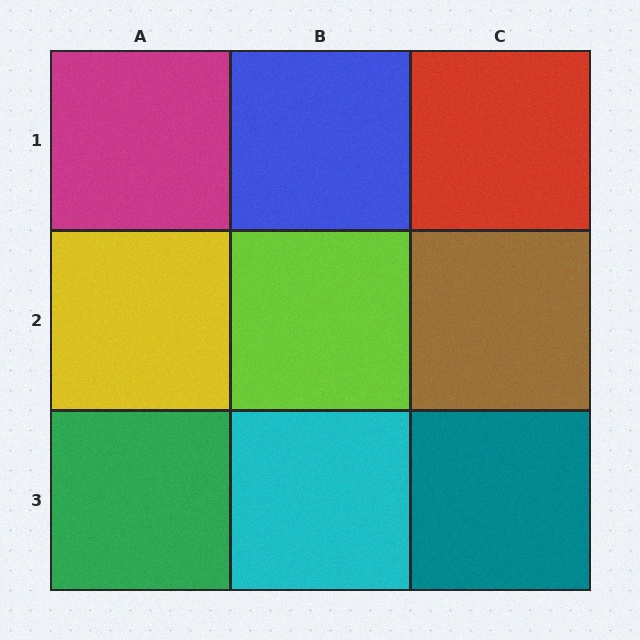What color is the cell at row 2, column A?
Yellow.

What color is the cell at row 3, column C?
Teal.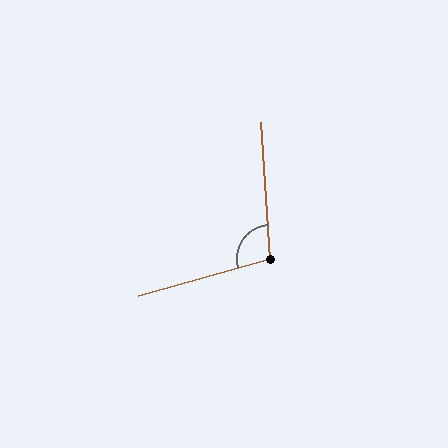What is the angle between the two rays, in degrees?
Approximately 102 degrees.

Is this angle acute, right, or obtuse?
It is obtuse.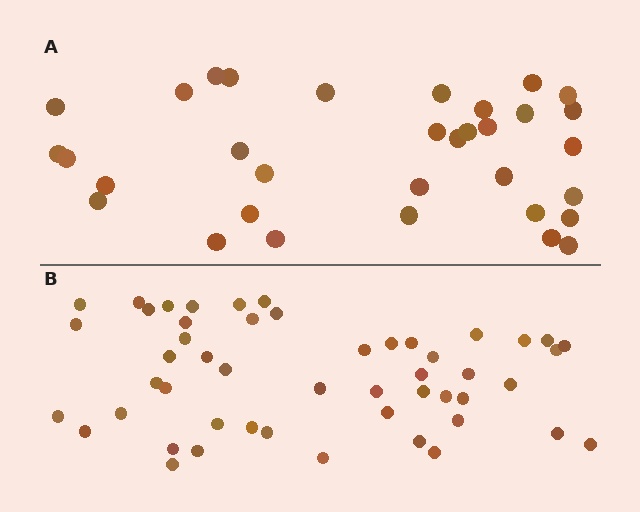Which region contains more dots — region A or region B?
Region B (the bottom region) has more dots.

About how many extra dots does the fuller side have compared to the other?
Region B has approximately 15 more dots than region A.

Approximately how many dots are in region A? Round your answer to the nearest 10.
About 30 dots. (The exact count is 33, which rounds to 30.)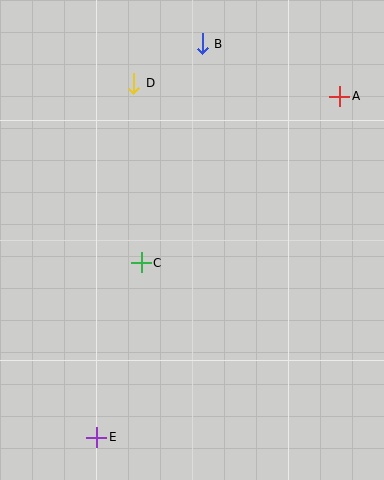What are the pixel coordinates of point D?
Point D is at (134, 83).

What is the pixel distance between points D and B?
The distance between D and B is 79 pixels.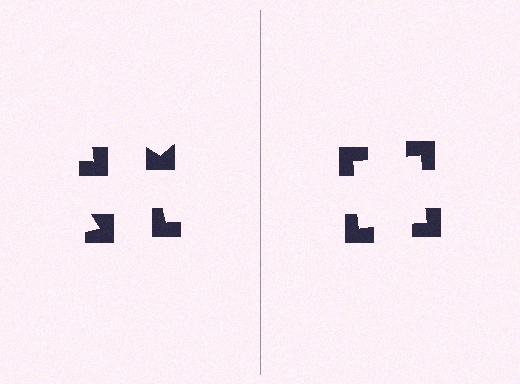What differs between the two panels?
The notched squares are positioned identically on both sides; only the wedge orientations differ. On the right they align to a square; on the left they are misaligned.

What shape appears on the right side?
An illusory square.